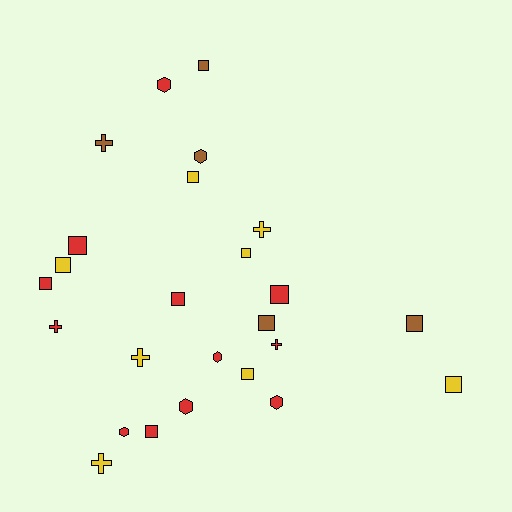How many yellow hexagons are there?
There are no yellow hexagons.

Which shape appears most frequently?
Square, with 13 objects.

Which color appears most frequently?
Red, with 12 objects.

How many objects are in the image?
There are 25 objects.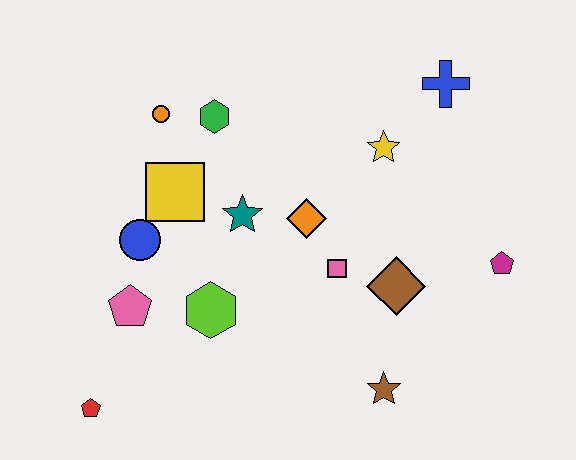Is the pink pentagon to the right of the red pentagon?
Yes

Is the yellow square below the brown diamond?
No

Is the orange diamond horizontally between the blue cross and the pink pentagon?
Yes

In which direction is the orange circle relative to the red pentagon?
The orange circle is above the red pentagon.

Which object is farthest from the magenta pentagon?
The red pentagon is farthest from the magenta pentagon.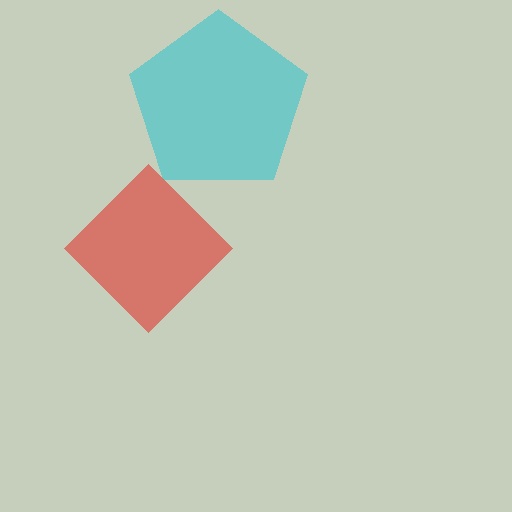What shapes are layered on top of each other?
The layered shapes are: a cyan pentagon, a red diamond.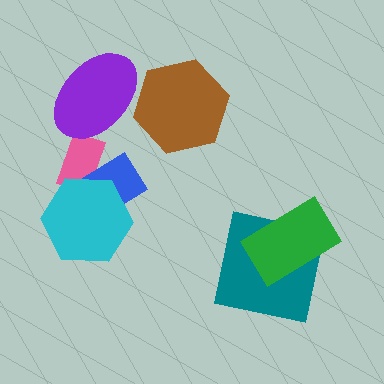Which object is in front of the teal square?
The green rectangle is in front of the teal square.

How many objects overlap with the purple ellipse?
2 objects overlap with the purple ellipse.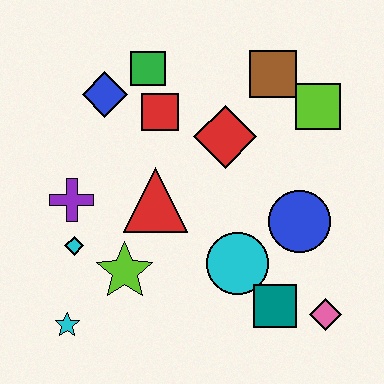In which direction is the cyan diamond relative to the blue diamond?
The cyan diamond is below the blue diamond.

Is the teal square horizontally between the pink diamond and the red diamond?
Yes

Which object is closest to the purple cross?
The cyan diamond is closest to the purple cross.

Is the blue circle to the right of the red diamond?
Yes